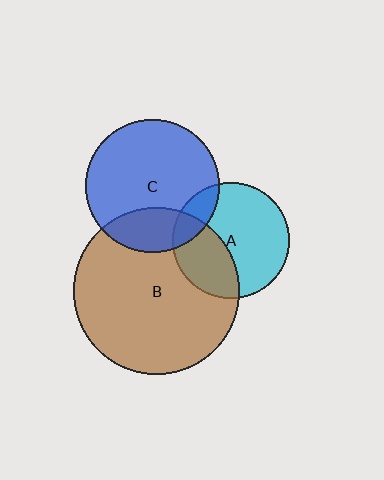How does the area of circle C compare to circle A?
Approximately 1.3 times.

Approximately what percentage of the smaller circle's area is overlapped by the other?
Approximately 25%.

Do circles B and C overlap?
Yes.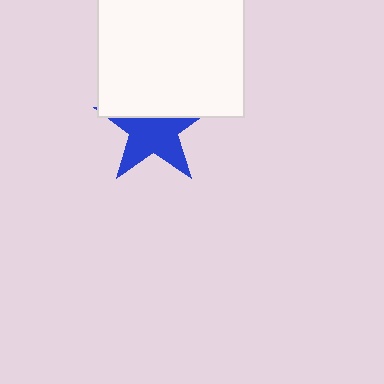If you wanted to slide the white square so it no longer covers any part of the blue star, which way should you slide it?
Slide it up — that is the most direct way to separate the two shapes.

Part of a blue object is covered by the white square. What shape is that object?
It is a star.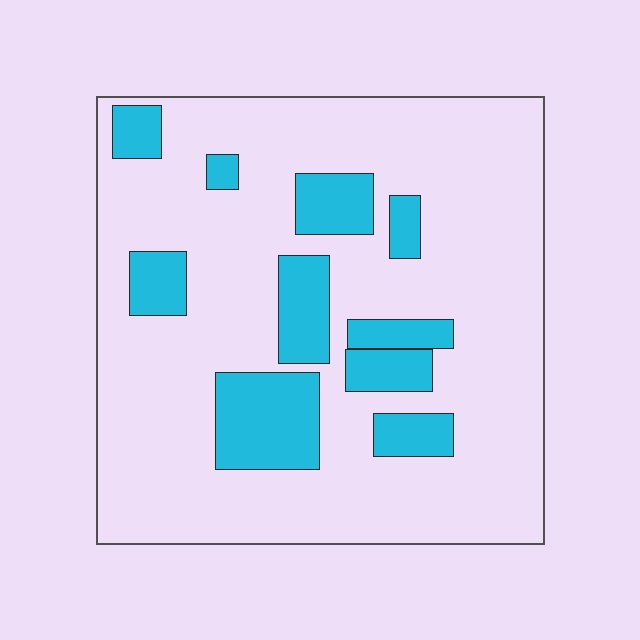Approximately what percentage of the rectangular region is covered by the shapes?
Approximately 20%.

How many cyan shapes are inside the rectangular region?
10.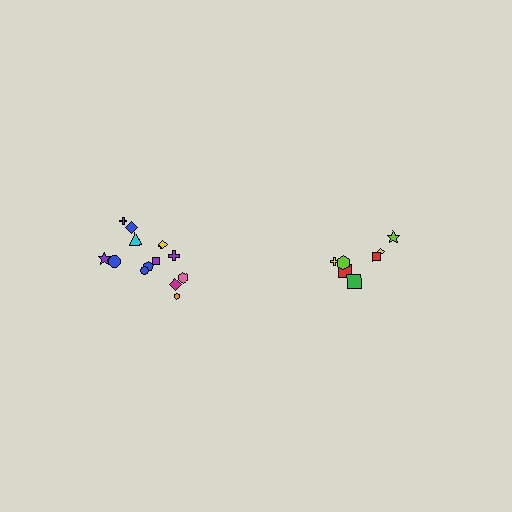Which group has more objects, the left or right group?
The left group.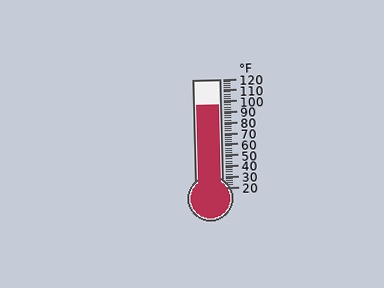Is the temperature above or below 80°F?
The temperature is above 80°F.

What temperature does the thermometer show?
The thermometer shows approximately 96°F.